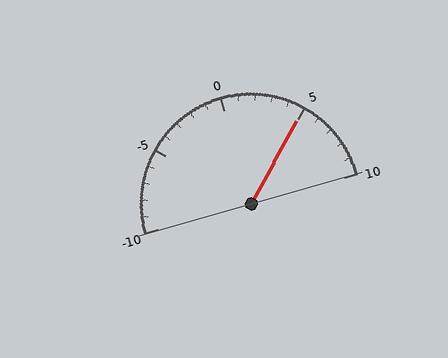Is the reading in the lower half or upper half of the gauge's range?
The reading is in the upper half of the range (-10 to 10).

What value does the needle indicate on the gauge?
The needle indicates approximately 5.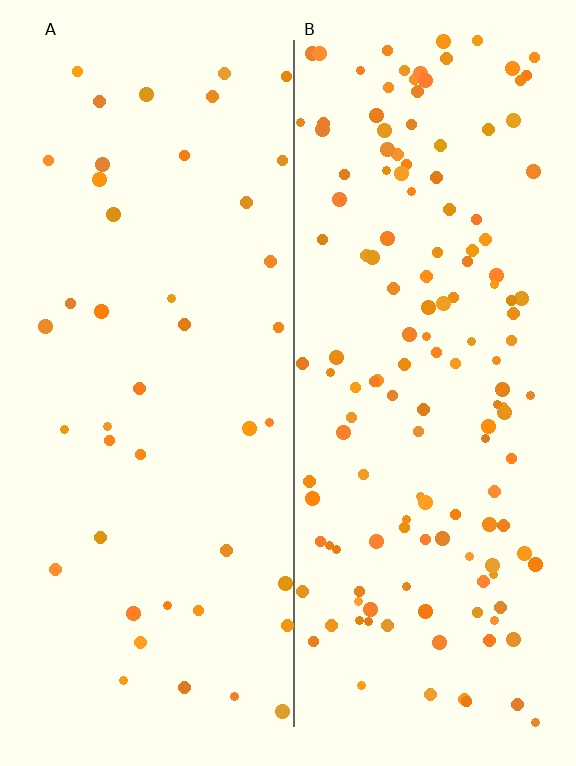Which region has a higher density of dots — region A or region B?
B (the right).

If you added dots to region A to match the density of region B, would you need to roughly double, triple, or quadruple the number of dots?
Approximately triple.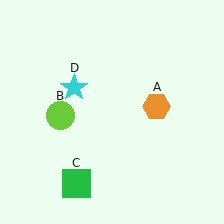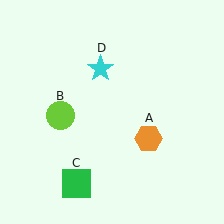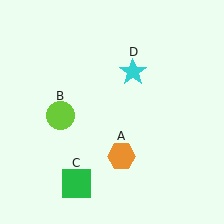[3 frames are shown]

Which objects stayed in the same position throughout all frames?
Lime circle (object B) and green square (object C) remained stationary.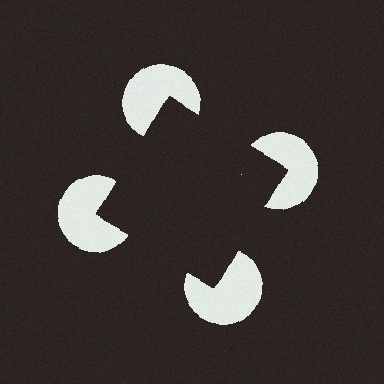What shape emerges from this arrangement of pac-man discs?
An illusory square — its edges are inferred from the aligned wedge cuts in the pac-man discs, not physically drawn.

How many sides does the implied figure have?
4 sides.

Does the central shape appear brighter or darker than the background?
It typically appears slightly darker than the background, even though no actual brightness change is drawn.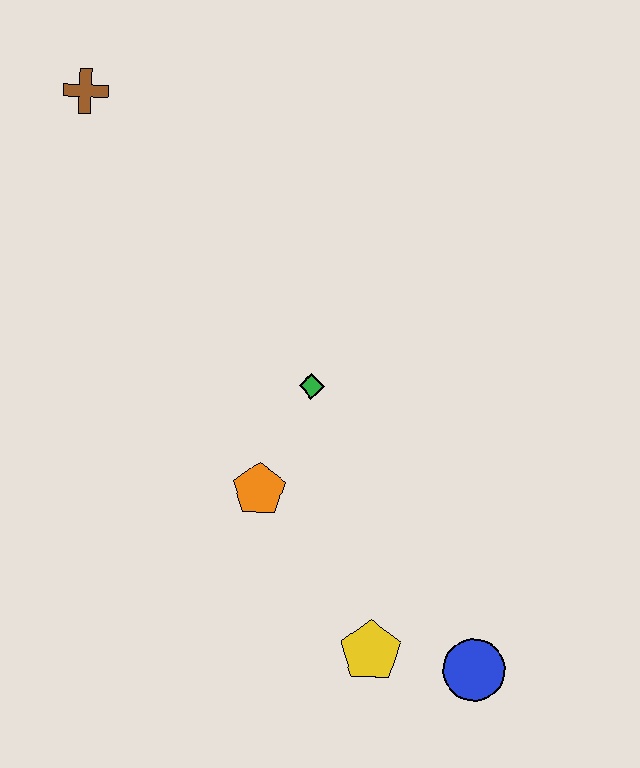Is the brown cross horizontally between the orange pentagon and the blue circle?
No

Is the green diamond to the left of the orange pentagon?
No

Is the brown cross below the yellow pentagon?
No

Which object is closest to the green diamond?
The orange pentagon is closest to the green diamond.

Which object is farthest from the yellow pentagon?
The brown cross is farthest from the yellow pentagon.